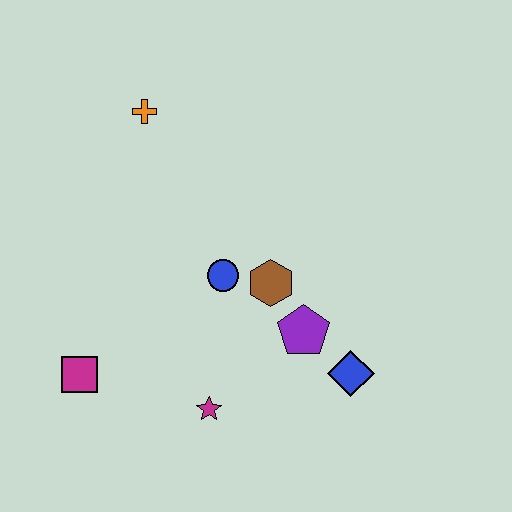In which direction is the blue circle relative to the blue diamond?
The blue circle is to the left of the blue diamond.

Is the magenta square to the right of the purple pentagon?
No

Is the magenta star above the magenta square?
No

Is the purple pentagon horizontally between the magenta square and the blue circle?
No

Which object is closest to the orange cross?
The blue circle is closest to the orange cross.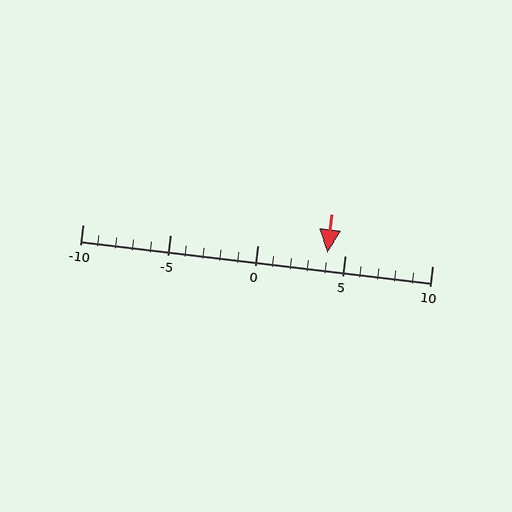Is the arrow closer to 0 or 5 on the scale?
The arrow is closer to 5.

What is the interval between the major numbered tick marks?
The major tick marks are spaced 5 units apart.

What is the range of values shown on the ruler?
The ruler shows values from -10 to 10.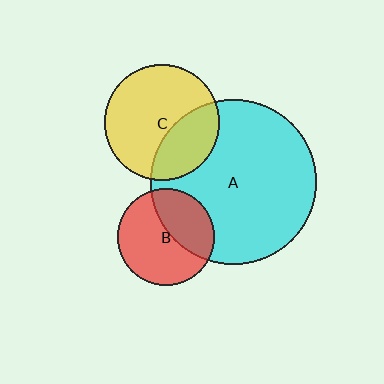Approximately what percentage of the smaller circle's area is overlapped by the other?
Approximately 35%.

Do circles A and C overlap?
Yes.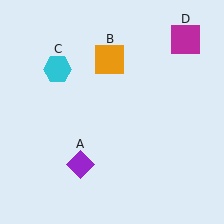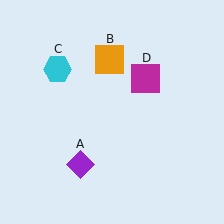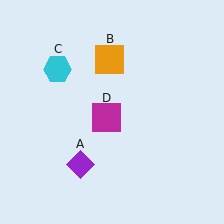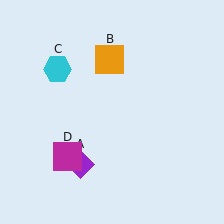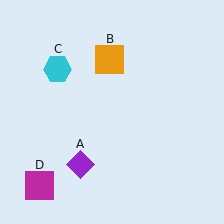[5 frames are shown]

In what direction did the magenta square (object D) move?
The magenta square (object D) moved down and to the left.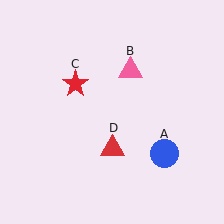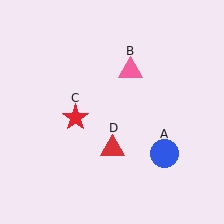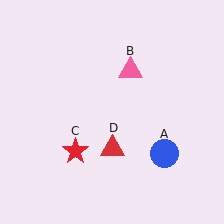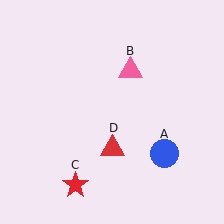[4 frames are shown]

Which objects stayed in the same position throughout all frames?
Blue circle (object A) and pink triangle (object B) and red triangle (object D) remained stationary.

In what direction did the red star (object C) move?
The red star (object C) moved down.